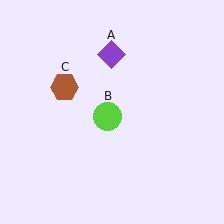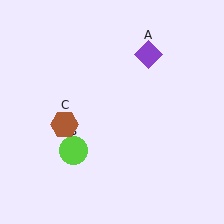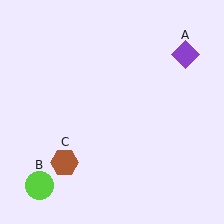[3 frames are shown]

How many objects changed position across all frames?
3 objects changed position: purple diamond (object A), lime circle (object B), brown hexagon (object C).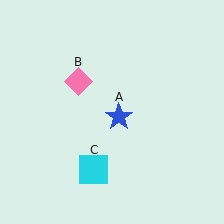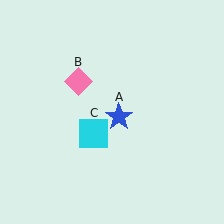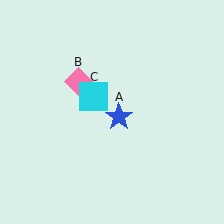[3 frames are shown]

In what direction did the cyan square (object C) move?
The cyan square (object C) moved up.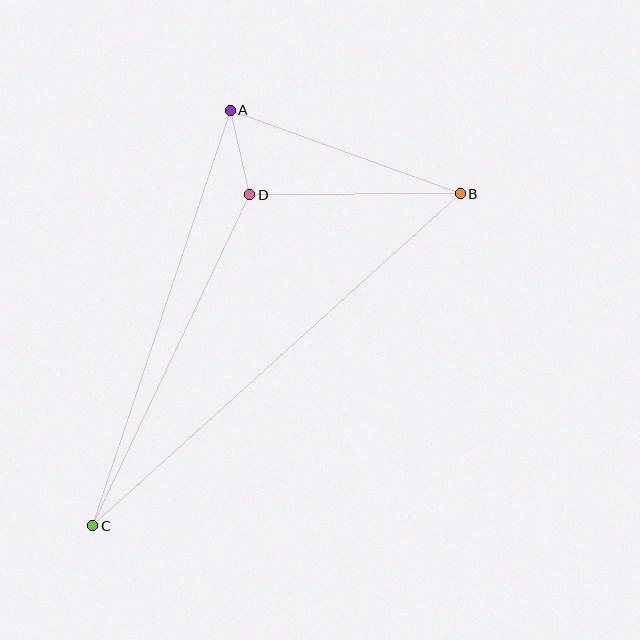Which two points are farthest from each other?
Points B and C are farthest from each other.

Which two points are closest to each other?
Points A and D are closest to each other.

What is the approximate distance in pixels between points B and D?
The distance between B and D is approximately 210 pixels.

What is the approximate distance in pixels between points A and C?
The distance between A and C is approximately 437 pixels.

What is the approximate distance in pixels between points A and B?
The distance between A and B is approximately 245 pixels.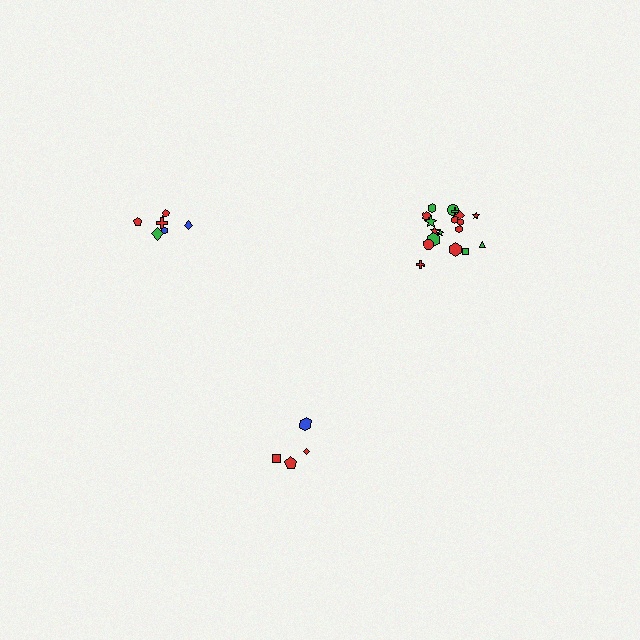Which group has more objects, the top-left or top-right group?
The top-right group.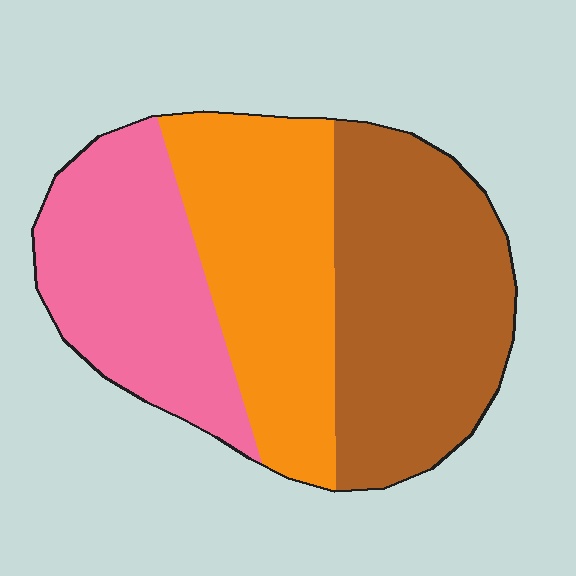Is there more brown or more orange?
Brown.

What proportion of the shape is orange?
Orange takes up between a sixth and a third of the shape.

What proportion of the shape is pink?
Pink takes up about one third (1/3) of the shape.